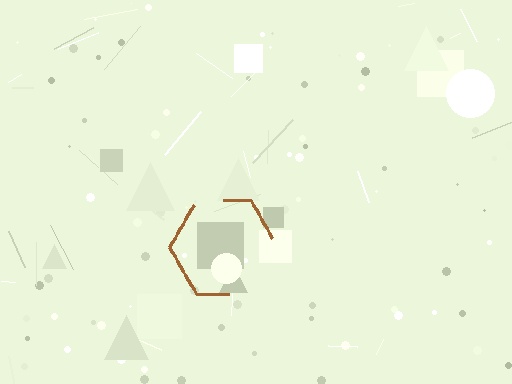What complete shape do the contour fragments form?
The contour fragments form a hexagon.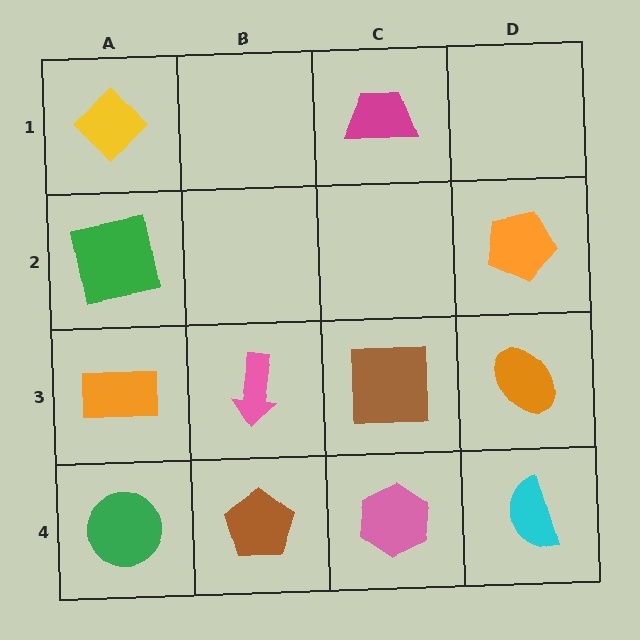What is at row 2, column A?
A green square.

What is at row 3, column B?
A pink arrow.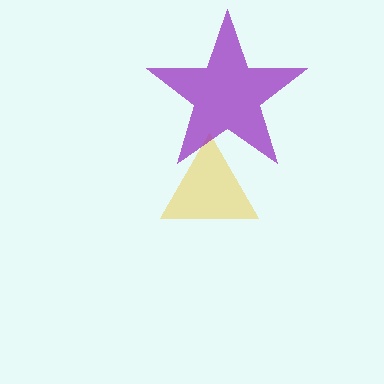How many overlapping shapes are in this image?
There are 2 overlapping shapes in the image.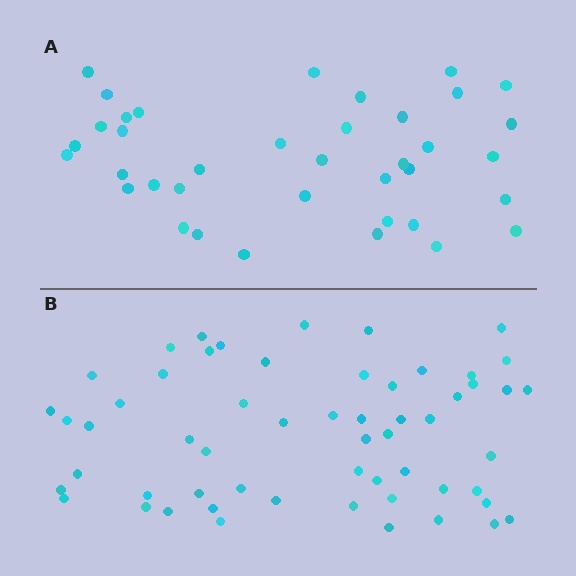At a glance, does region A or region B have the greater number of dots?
Region B (the bottom region) has more dots.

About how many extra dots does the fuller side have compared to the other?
Region B has approximately 20 more dots than region A.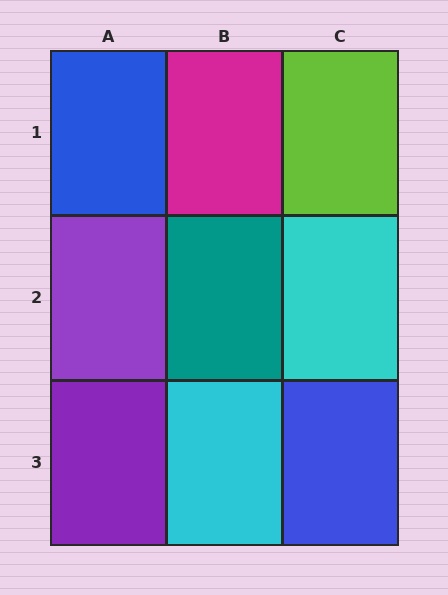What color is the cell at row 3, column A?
Purple.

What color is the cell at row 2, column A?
Purple.